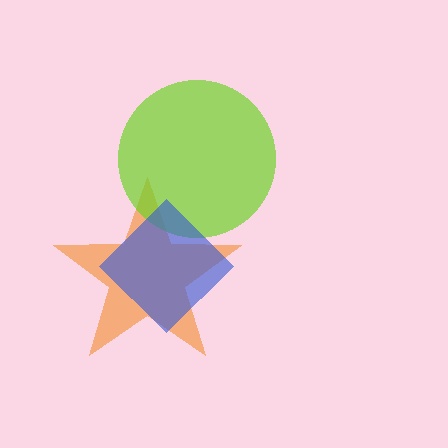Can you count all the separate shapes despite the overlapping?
Yes, there are 3 separate shapes.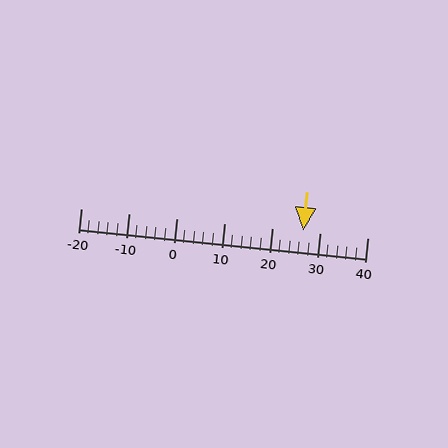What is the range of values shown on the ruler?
The ruler shows values from -20 to 40.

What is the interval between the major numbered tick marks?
The major tick marks are spaced 10 units apart.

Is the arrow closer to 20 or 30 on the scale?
The arrow is closer to 30.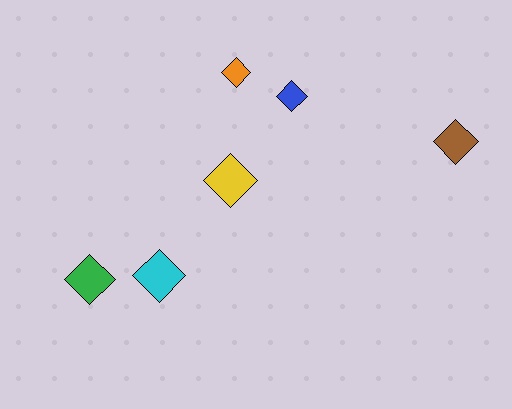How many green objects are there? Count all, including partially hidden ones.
There is 1 green object.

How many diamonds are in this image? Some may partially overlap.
There are 6 diamonds.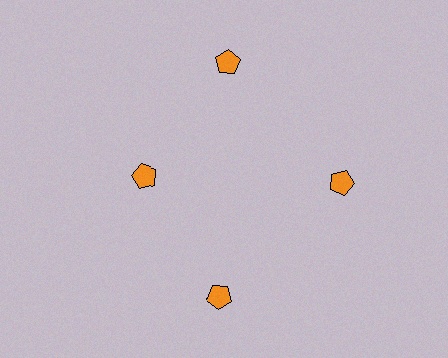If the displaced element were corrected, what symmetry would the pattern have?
It would have 4-fold rotational symmetry — the pattern would map onto itself every 90 degrees.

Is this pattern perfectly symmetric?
No. The 4 orange pentagons are arranged in a ring, but one element near the 9 o'clock position is pulled inward toward the center, breaking the 4-fold rotational symmetry.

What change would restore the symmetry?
The symmetry would be restored by moving it outward, back onto the ring so that all 4 pentagons sit at equal angles and equal distance from the center.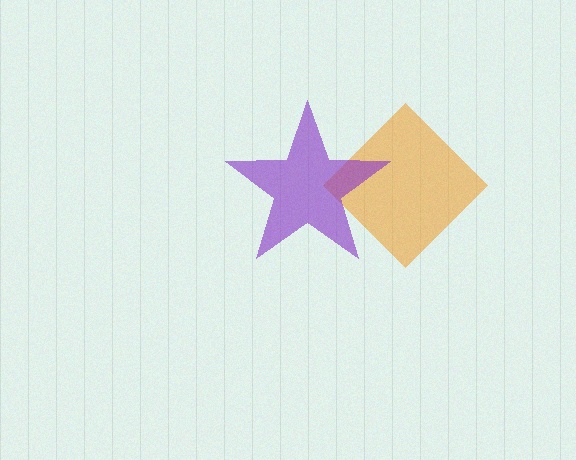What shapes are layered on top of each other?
The layered shapes are: an orange diamond, a purple star.